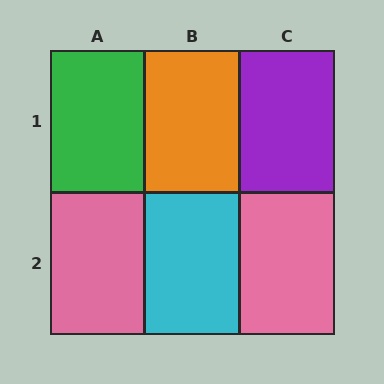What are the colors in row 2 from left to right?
Pink, cyan, pink.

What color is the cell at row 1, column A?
Green.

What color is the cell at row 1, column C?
Purple.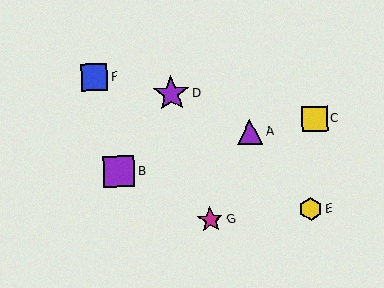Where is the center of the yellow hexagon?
The center of the yellow hexagon is at (311, 209).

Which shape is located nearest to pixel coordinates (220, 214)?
The magenta star (labeled G) at (210, 220) is nearest to that location.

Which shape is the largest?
The purple star (labeled D) is the largest.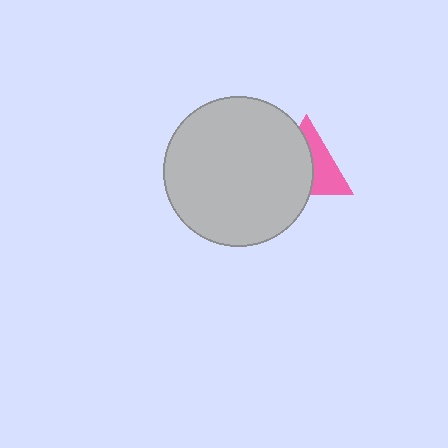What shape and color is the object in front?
The object in front is a light gray circle.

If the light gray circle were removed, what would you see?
You would see the complete pink triangle.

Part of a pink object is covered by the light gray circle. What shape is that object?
It is a triangle.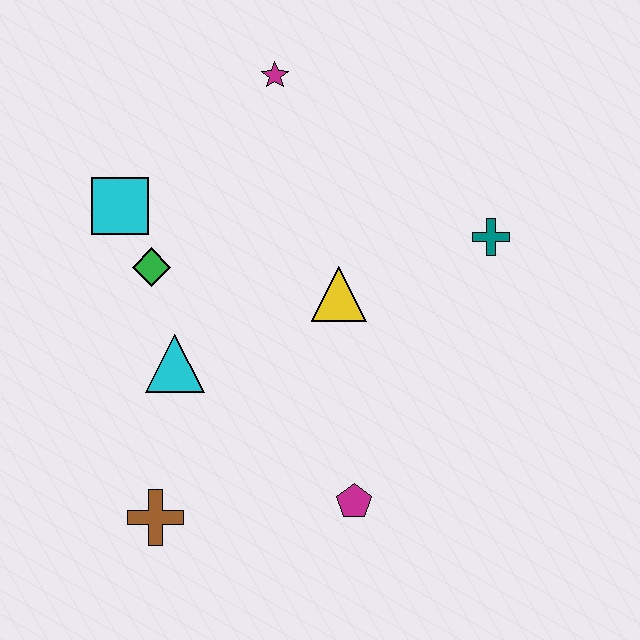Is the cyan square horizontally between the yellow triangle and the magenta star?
No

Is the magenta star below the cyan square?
No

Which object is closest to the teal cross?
The yellow triangle is closest to the teal cross.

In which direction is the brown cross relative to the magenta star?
The brown cross is below the magenta star.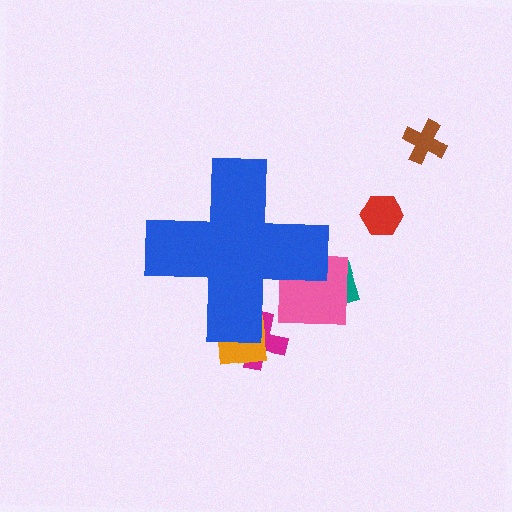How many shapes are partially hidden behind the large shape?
4 shapes are partially hidden.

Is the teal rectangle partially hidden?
Yes, the teal rectangle is partially hidden behind the blue cross.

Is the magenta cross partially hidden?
Yes, the magenta cross is partially hidden behind the blue cross.